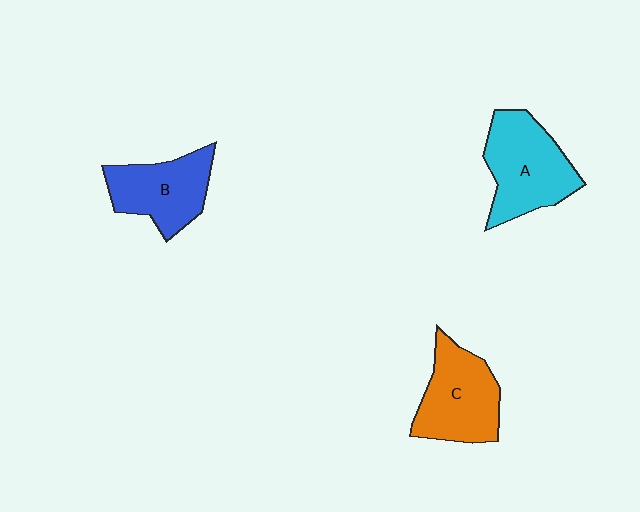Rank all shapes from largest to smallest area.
From largest to smallest: A (cyan), C (orange), B (blue).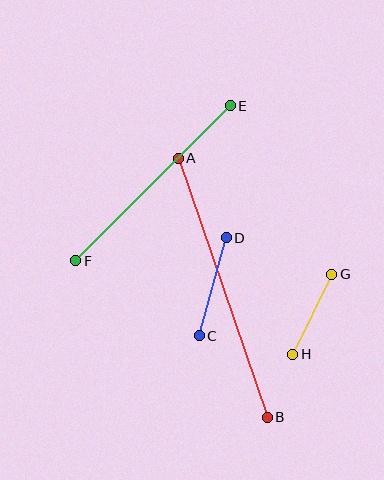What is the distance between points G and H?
The distance is approximately 89 pixels.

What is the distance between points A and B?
The distance is approximately 274 pixels.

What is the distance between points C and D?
The distance is approximately 102 pixels.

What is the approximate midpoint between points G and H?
The midpoint is at approximately (312, 314) pixels.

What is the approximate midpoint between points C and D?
The midpoint is at approximately (213, 287) pixels.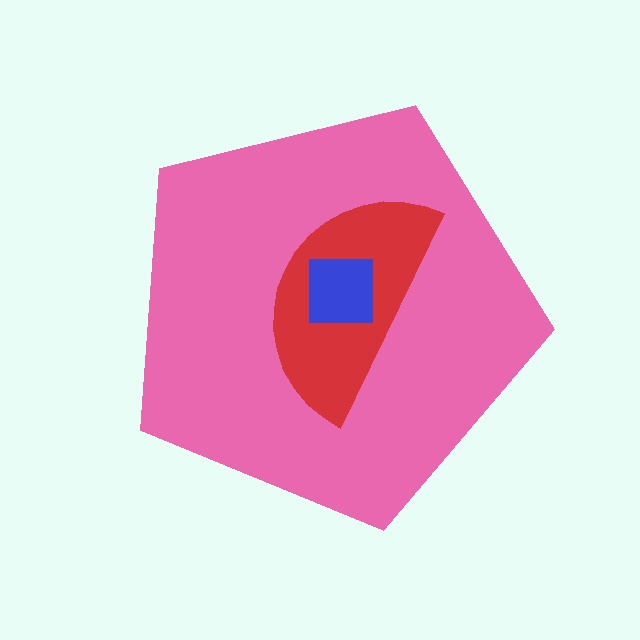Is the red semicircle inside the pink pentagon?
Yes.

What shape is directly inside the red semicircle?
The blue square.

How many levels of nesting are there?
3.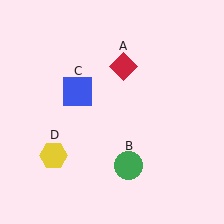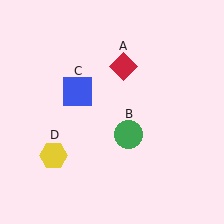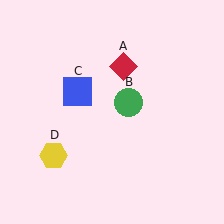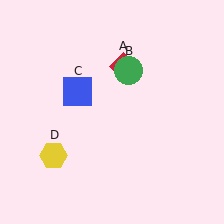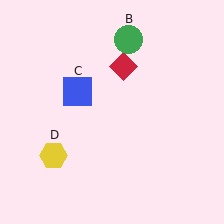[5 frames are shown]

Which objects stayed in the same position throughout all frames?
Red diamond (object A) and blue square (object C) and yellow hexagon (object D) remained stationary.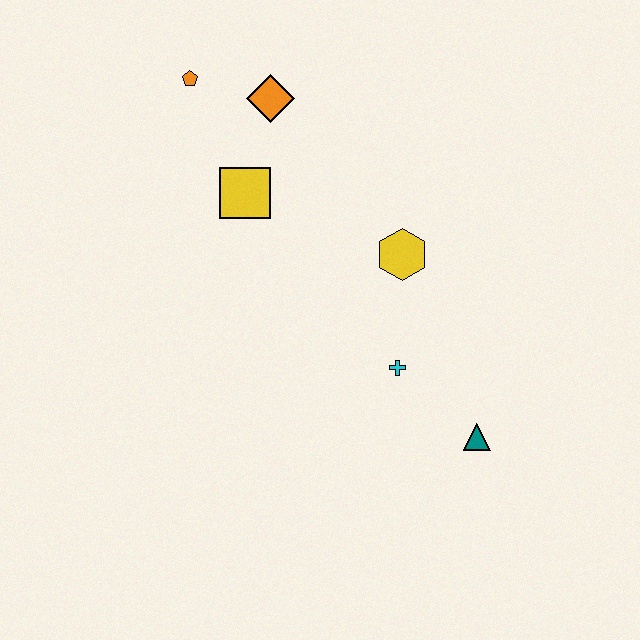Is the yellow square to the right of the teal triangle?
No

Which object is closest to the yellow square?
The orange diamond is closest to the yellow square.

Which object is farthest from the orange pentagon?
The teal triangle is farthest from the orange pentagon.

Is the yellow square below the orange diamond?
Yes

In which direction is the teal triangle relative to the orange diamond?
The teal triangle is below the orange diamond.